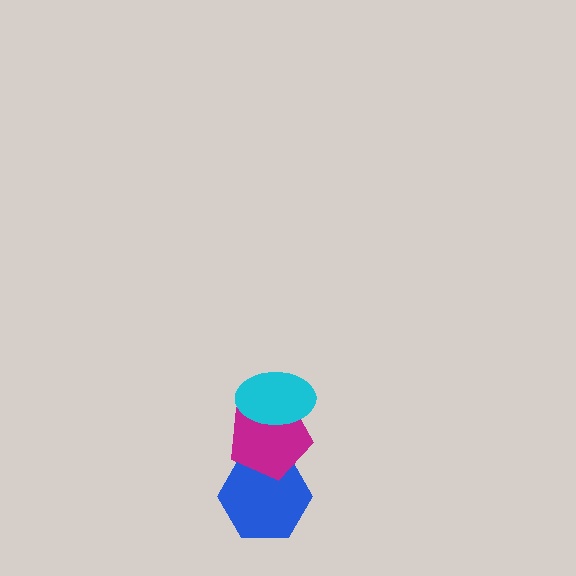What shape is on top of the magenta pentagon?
The cyan ellipse is on top of the magenta pentagon.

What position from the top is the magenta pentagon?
The magenta pentagon is 2nd from the top.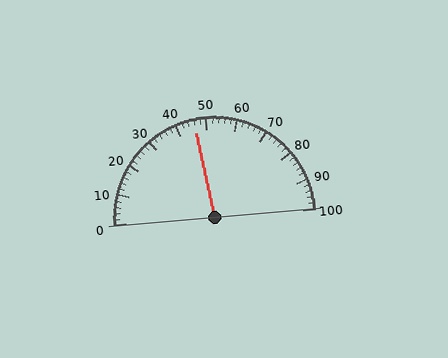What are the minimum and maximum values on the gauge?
The gauge ranges from 0 to 100.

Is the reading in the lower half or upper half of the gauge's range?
The reading is in the lower half of the range (0 to 100).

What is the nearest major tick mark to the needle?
The nearest major tick mark is 50.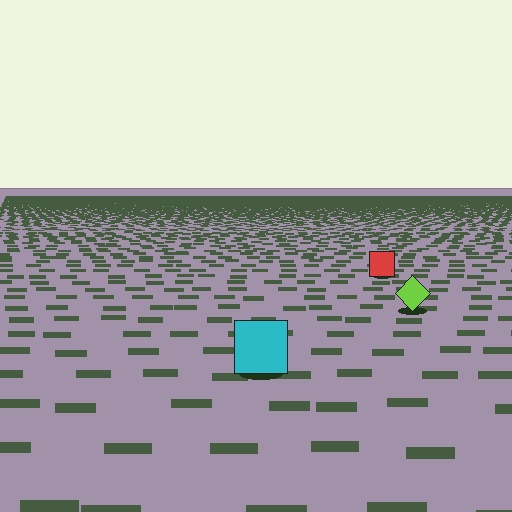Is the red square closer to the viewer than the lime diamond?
No. The lime diamond is closer — you can tell from the texture gradient: the ground texture is coarser near it.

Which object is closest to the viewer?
The cyan square is closest. The texture marks near it are larger and more spread out.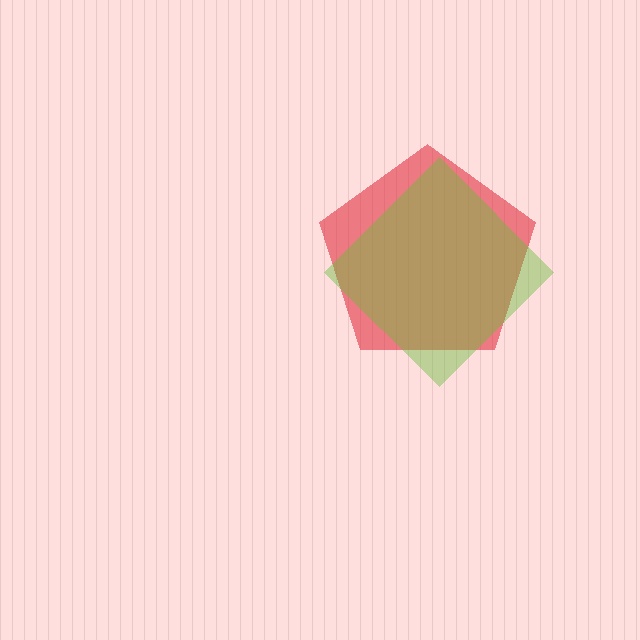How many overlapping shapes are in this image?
There are 2 overlapping shapes in the image.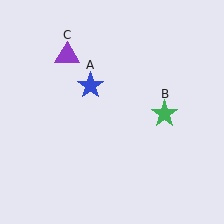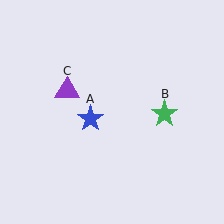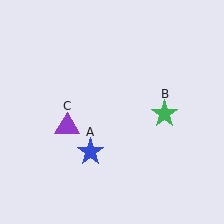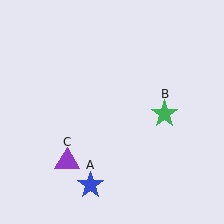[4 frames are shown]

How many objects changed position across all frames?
2 objects changed position: blue star (object A), purple triangle (object C).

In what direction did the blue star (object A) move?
The blue star (object A) moved down.